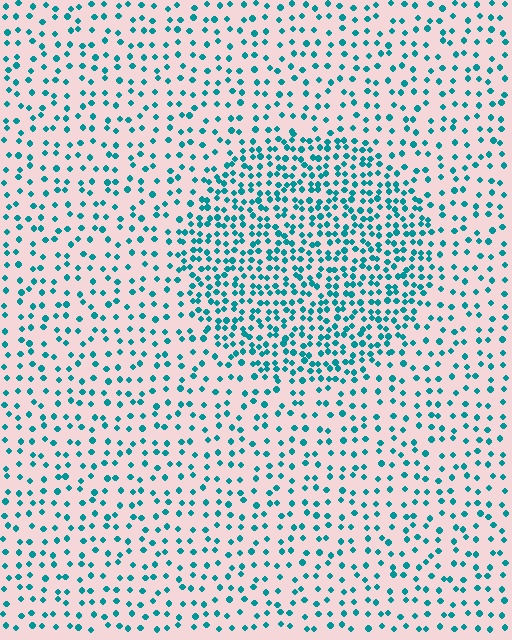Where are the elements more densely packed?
The elements are more densely packed inside the circle boundary.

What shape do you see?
I see a circle.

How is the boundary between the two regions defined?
The boundary is defined by a change in element density (approximately 2.1x ratio). All elements are the same color, size, and shape.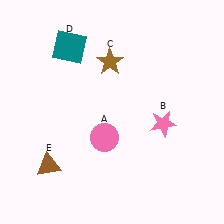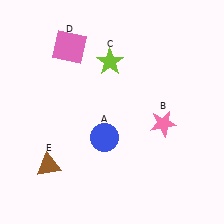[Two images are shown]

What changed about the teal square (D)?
In Image 1, D is teal. In Image 2, it changed to pink.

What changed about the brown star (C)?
In Image 1, C is brown. In Image 2, it changed to lime.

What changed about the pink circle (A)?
In Image 1, A is pink. In Image 2, it changed to blue.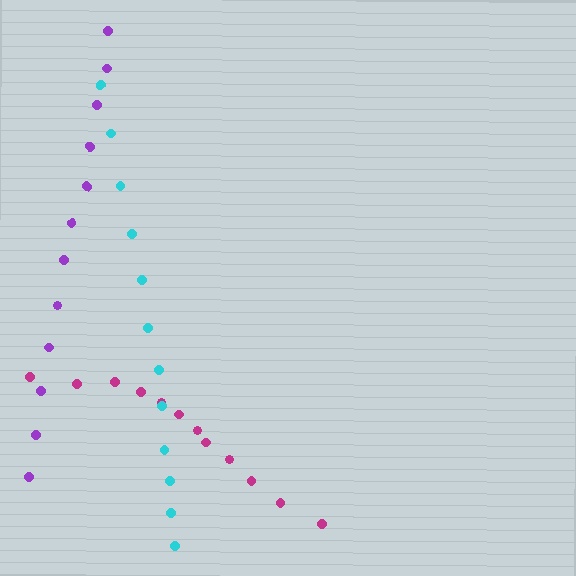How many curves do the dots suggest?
There are 3 distinct paths.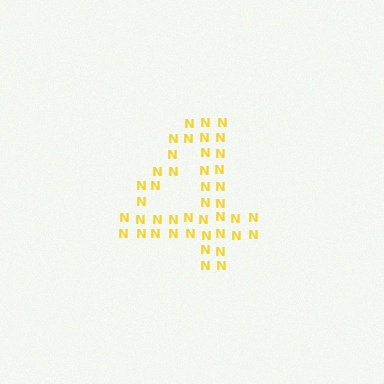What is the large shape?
The large shape is the digit 4.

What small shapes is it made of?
It is made of small letter N's.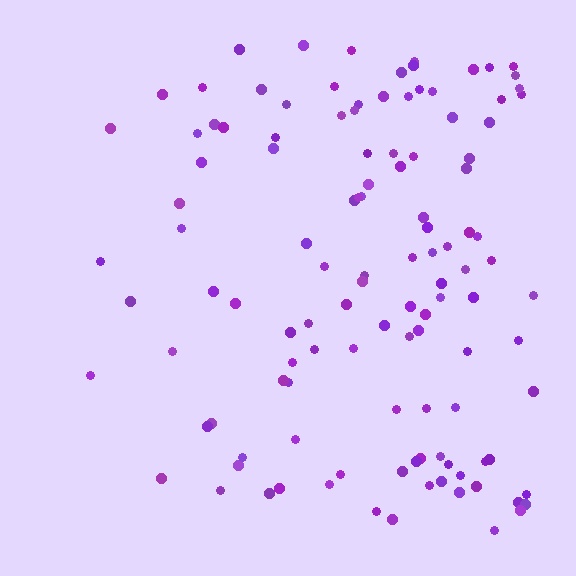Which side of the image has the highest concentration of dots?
The right.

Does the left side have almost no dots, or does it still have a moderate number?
Still a moderate number, just noticeably fewer than the right.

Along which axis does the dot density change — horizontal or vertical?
Horizontal.